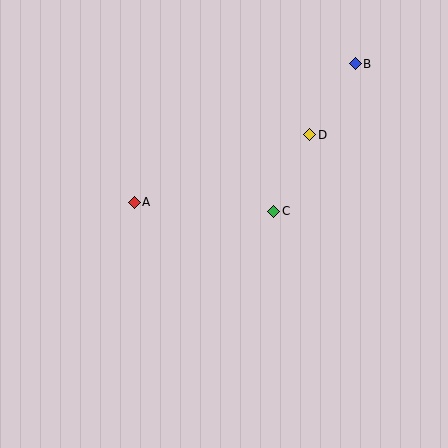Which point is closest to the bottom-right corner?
Point C is closest to the bottom-right corner.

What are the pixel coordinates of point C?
Point C is at (274, 211).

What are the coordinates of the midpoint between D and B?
The midpoint between D and B is at (332, 99).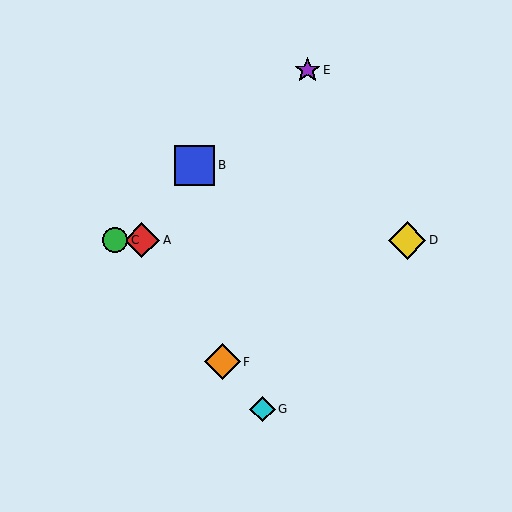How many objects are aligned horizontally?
3 objects (A, C, D) are aligned horizontally.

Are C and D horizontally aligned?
Yes, both are at y≈240.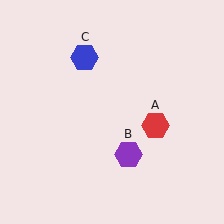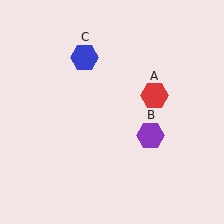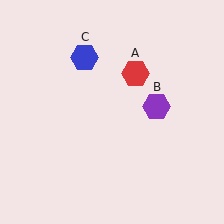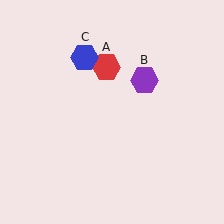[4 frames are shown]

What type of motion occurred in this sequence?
The red hexagon (object A), purple hexagon (object B) rotated counterclockwise around the center of the scene.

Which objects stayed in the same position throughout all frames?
Blue hexagon (object C) remained stationary.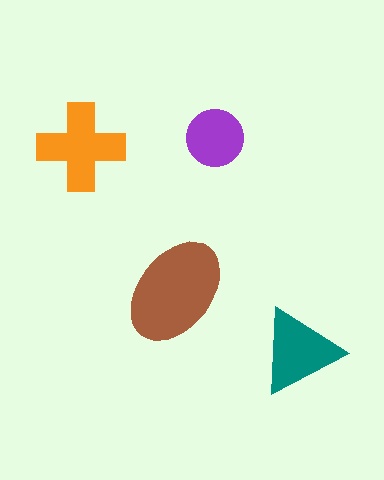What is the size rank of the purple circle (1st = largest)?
4th.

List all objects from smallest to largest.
The purple circle, the teal triangle, the orange cross, the brown ellipse.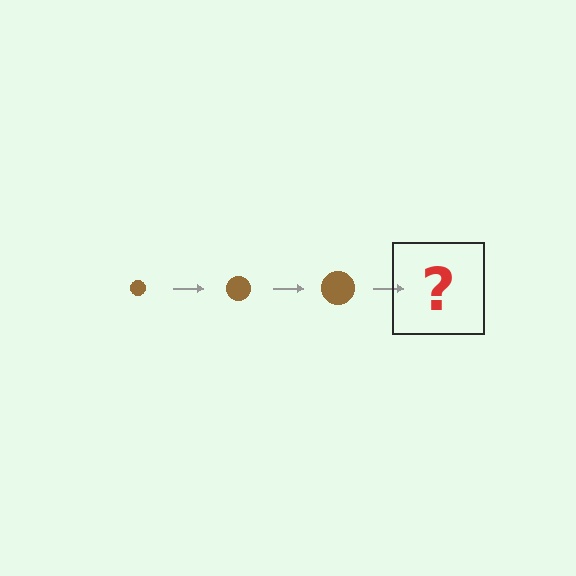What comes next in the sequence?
The next element should be a brown circle, larger than the previous one.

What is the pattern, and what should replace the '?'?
The pattern is that the circle gets progressively larger each step. The '?' should be a brown circle, larger than the previous one.